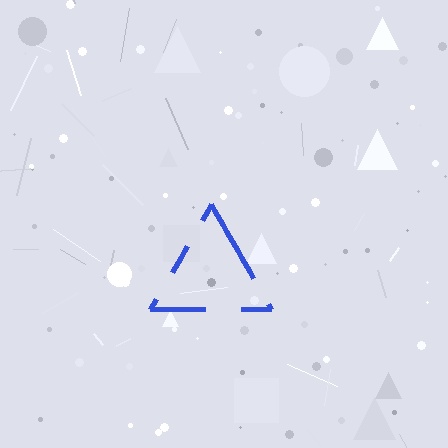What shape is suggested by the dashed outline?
The dashed outline suggests a triangle.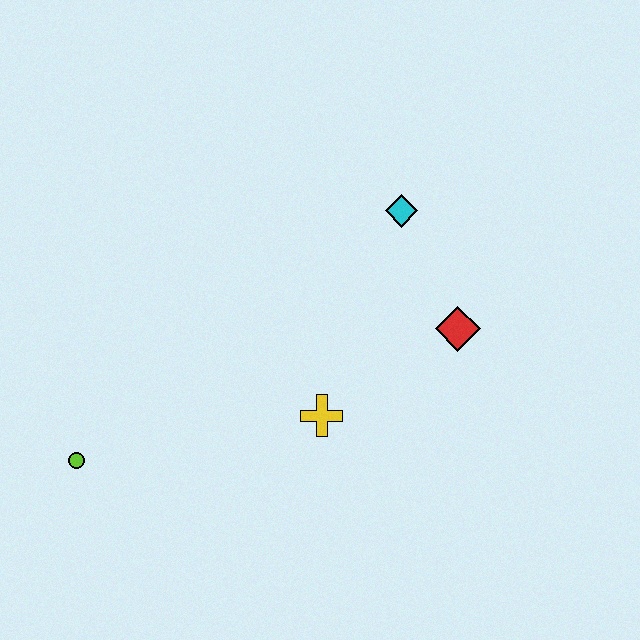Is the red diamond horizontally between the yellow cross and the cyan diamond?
No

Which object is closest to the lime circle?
The yellow cross is closest to the lime circle.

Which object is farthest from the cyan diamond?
The lime circle is farthest from the cyan diamond.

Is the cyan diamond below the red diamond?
No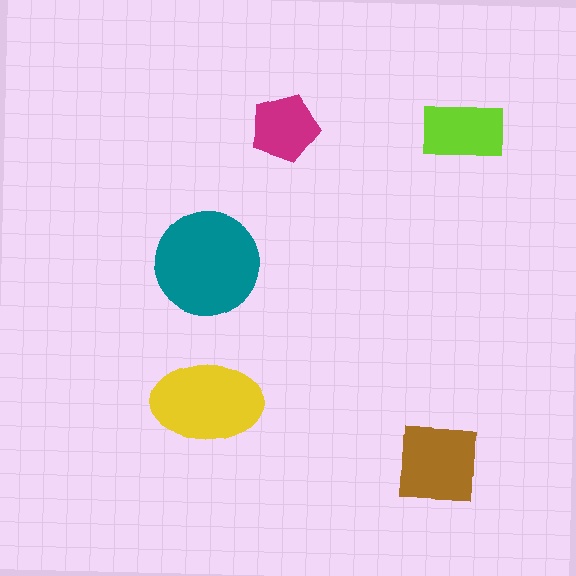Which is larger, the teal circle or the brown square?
The teal circle.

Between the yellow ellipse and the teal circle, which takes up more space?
The teal circle.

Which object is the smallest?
The magenta pentagon.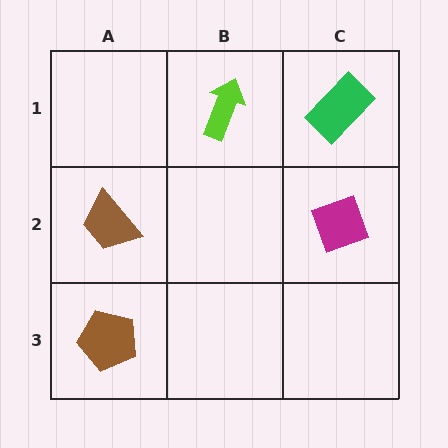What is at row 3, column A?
A brown pentagon.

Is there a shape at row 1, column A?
No, that cell is empty.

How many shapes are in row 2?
2 shapes.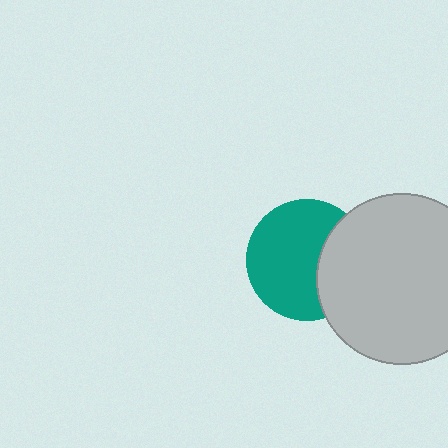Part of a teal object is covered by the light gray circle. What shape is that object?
It is a circle.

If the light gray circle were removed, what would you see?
You would see the complete teal circle.